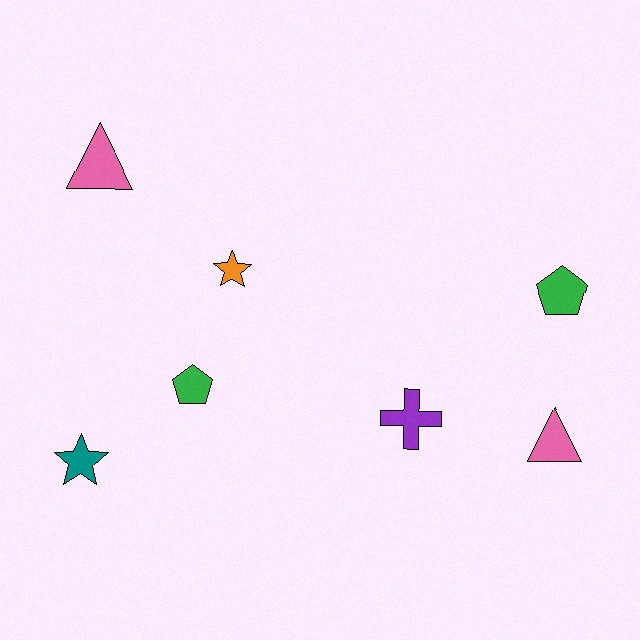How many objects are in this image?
There are 7 objects.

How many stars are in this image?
There are 2 stars.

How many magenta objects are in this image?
There are no magenta objects.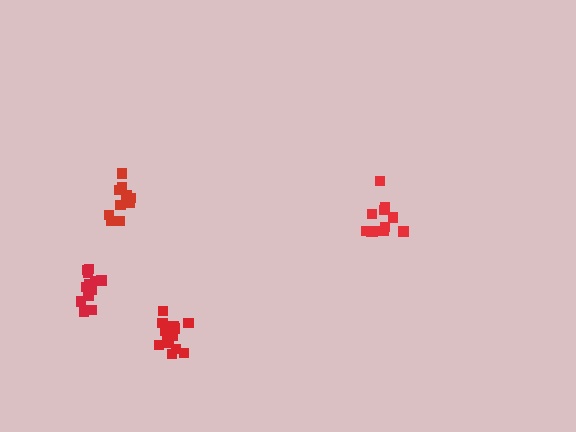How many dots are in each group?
Group 1: 16 dots, Group 2: 11 dots, Group 3: 10 dots, Group 4: 13 dots (50 total).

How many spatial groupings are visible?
There are 4 spatial groupings.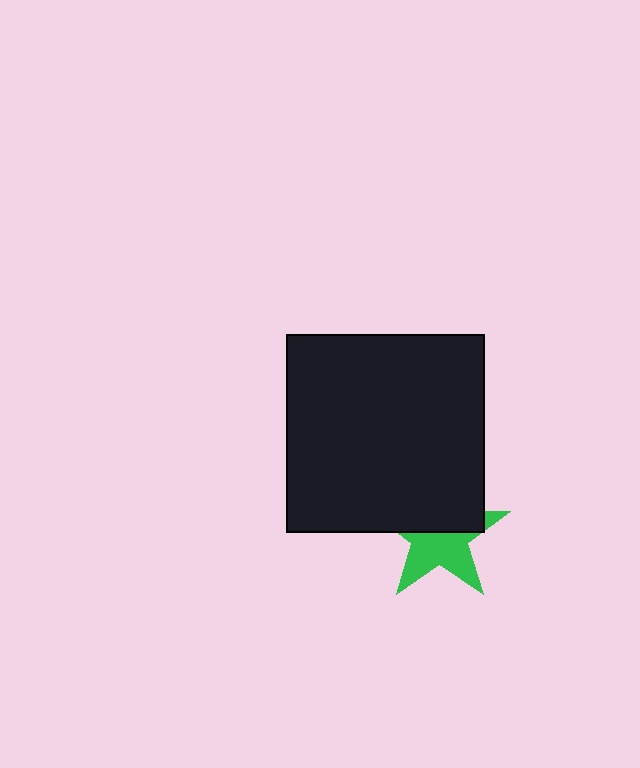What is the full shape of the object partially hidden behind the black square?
The partially hidden object is a green star.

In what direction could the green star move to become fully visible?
The green star could move down. That would shift it out from behind the black square entirely.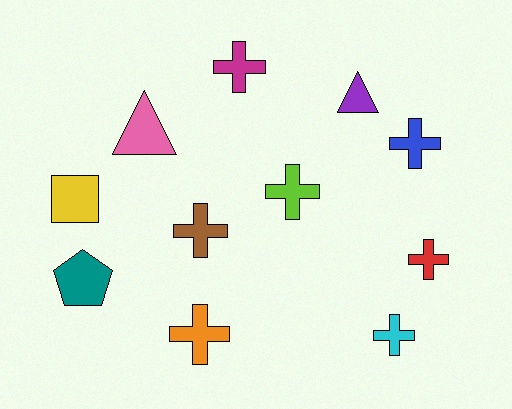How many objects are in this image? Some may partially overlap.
There are 11 objects.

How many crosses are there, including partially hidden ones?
There are 7 crosses.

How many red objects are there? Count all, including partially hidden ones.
There is 1 red object.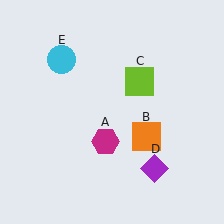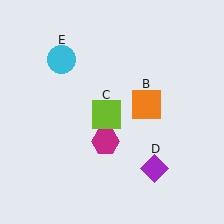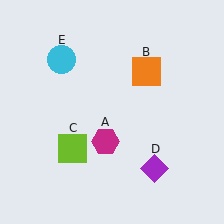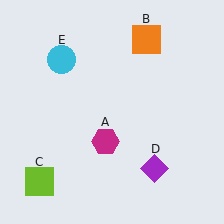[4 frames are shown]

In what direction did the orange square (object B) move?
The orange square (object B) moved up.